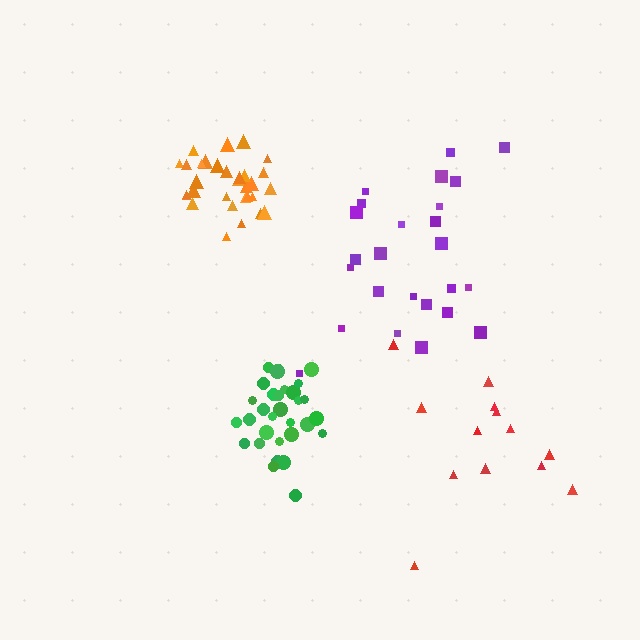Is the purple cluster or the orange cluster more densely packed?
Orange.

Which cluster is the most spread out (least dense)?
Red.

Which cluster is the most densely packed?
Green.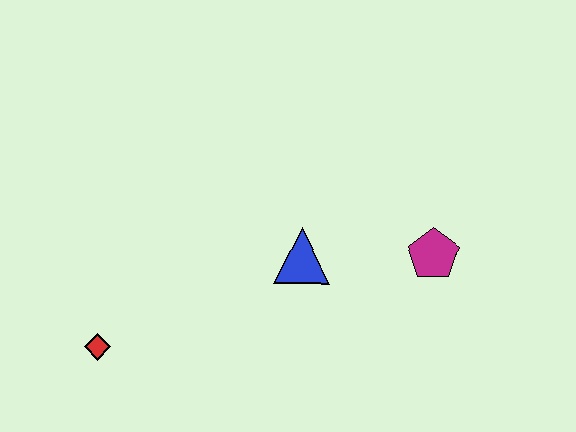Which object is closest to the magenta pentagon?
The blue triangle is closest to the magenta pentagon.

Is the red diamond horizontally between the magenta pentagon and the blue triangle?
No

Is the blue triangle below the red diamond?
No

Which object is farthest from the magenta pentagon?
The red diamond is farthest from the magenta pentagon.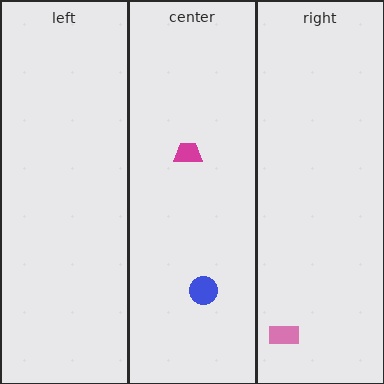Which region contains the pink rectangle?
The right region.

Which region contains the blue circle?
The center region.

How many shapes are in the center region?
2.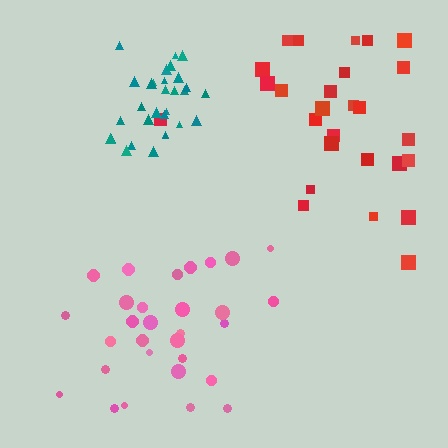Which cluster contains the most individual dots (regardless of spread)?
Teal (30).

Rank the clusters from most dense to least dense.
teal, pink, red.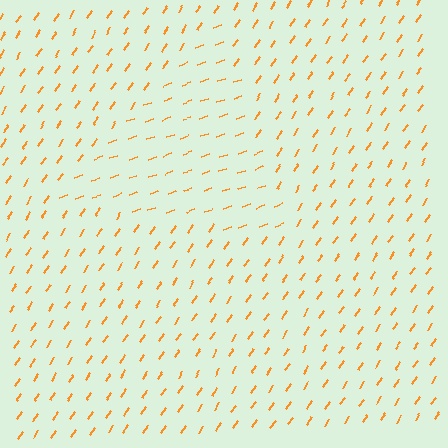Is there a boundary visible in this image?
Yes, there is a texture boundary formed by a change in line orientation.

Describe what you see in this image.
The image is filled with small orange line segments. A triangle region in the image has lines oriented differently from the surrounding lines, creating a visible texture boundary.